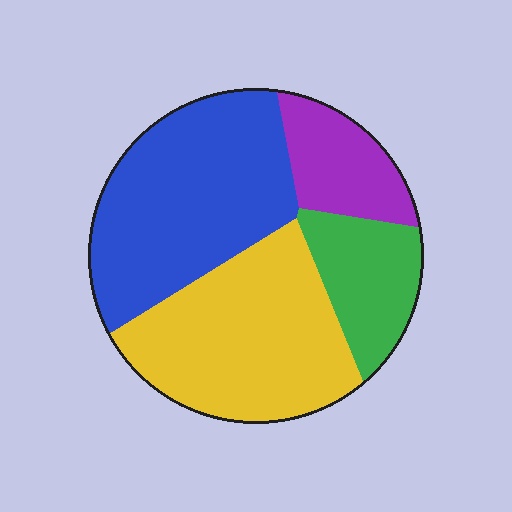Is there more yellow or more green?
Yellow.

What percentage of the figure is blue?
Blue covers around 35% of the figure.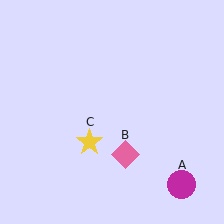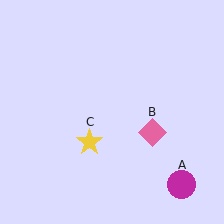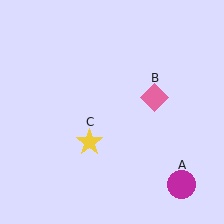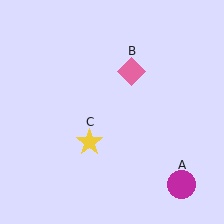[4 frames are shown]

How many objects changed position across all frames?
1 object changed position: pink diamond (object B).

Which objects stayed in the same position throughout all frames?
Magenta circle (object A) and yellow star (object C) remained stationary.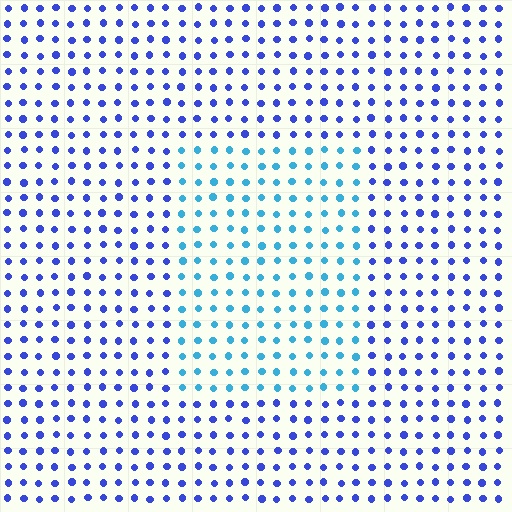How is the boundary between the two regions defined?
The boundary is defined purely by a slight shift in hue (about 39 degrees). Spacing, size, and orientation are identical on both sides.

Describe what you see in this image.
The image is filled with small blue elements in a uniform arrangement. A rectangle-shaped region is visible where the elements are tinted to a slightly different hue, forming a subtle color boundary.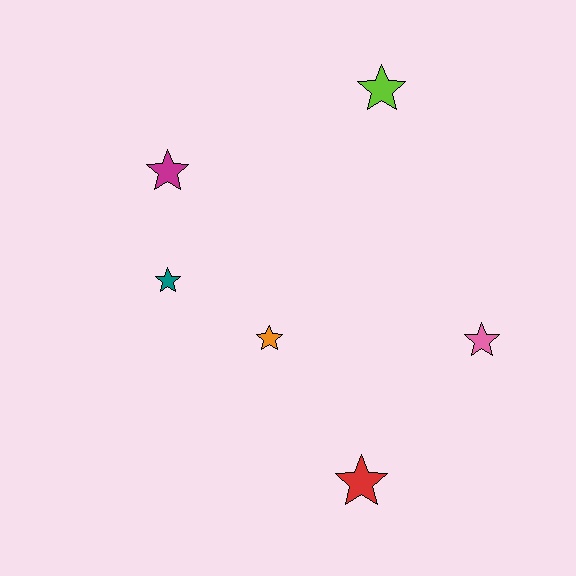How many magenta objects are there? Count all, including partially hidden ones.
There is 1 magenta object.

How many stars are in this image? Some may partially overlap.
There are 6 stars.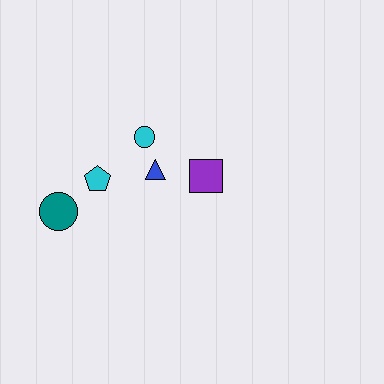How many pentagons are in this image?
There is 1 pentagon.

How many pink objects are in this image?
There are no pink objects.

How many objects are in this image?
There are 5 objects.